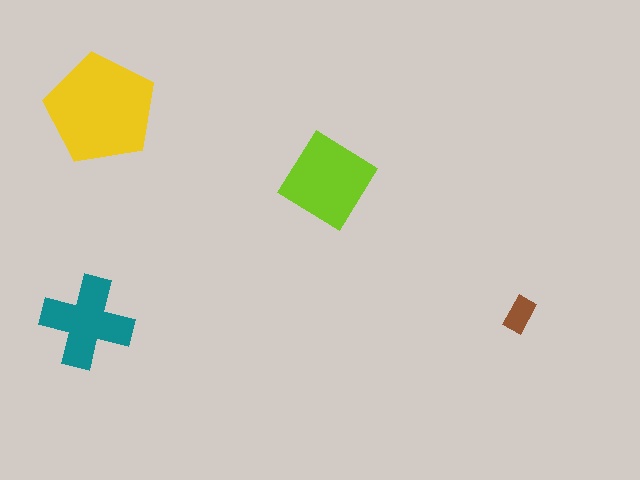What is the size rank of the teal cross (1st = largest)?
3rd.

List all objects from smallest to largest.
The brown rectangle, the teal cross, the lime diamond, the yellow pentagon.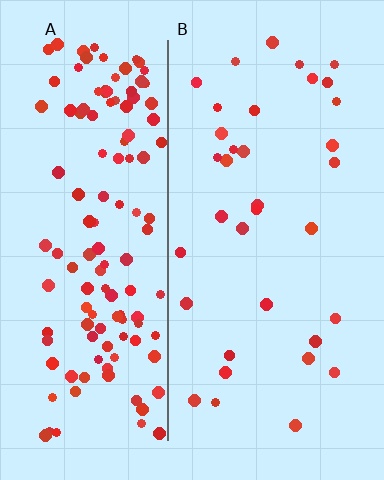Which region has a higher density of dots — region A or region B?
A (the left).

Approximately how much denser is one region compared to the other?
Approximately 3.9× — region A over region B.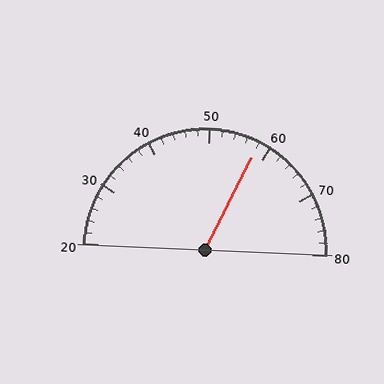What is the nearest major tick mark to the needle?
The nearest major tick mark is 60.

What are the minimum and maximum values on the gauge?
The gauge ranges from 20 to 80.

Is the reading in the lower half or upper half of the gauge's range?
The reading is in the upper half of the range (20 to 80).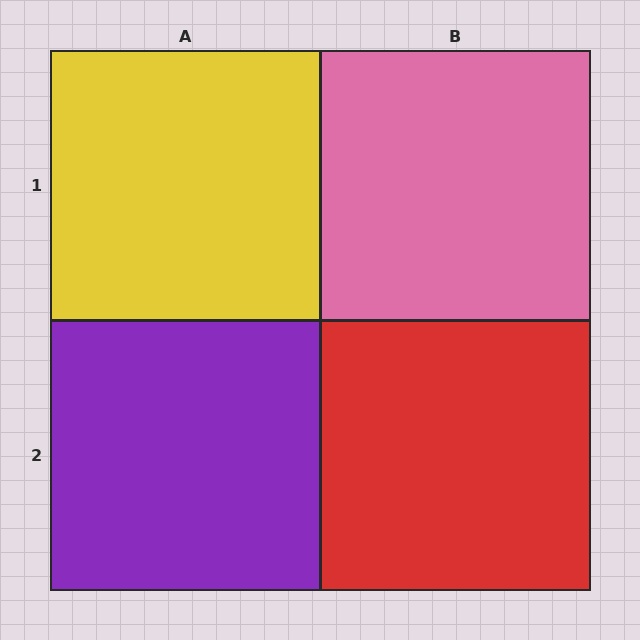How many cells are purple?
1 cell is purple.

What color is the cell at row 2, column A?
Purple.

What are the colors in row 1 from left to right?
Yellow, pink.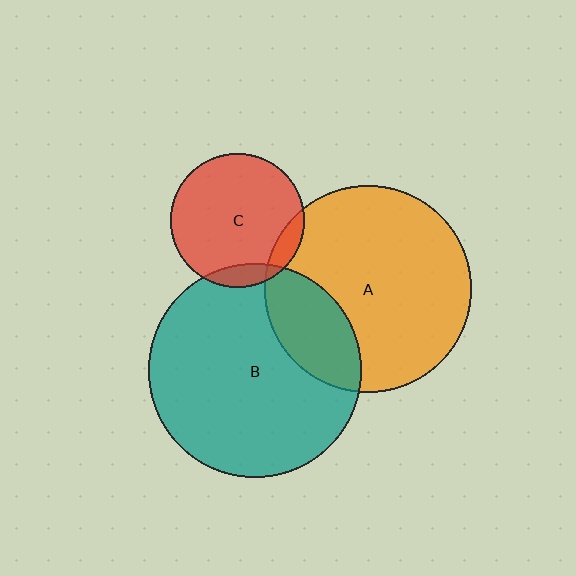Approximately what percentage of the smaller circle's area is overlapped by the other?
Approximately 10%.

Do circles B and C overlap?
Yes.